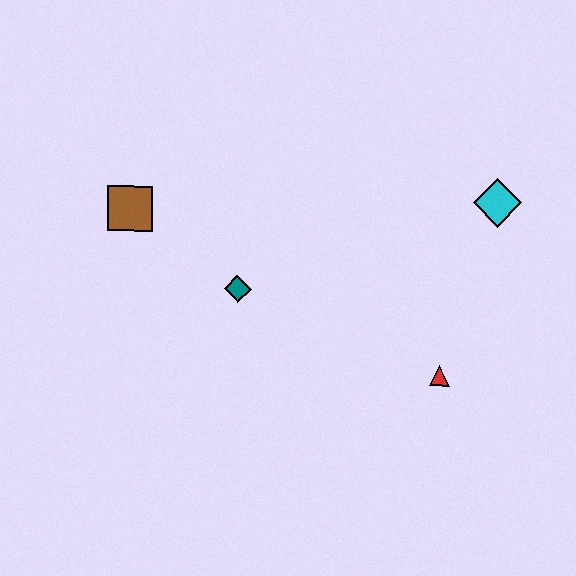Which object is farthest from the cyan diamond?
The brown square is farthest from the cyan diamond.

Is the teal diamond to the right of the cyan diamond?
No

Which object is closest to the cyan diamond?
The red triangle is closest to the cyan diamond.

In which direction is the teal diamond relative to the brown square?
The teal diamond is to the right of the brown square.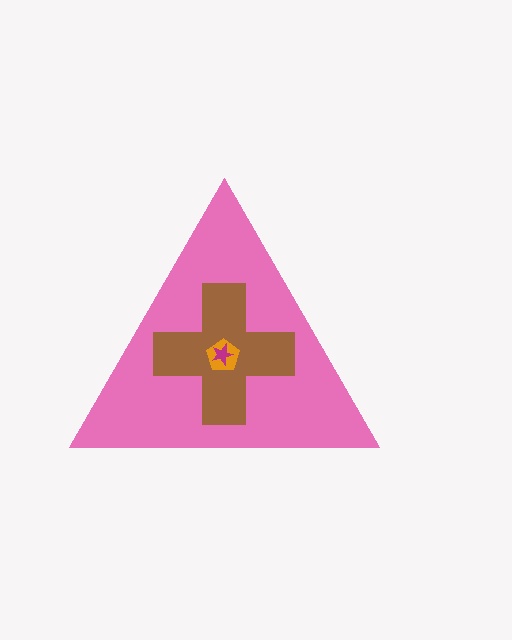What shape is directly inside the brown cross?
The orange pentagon.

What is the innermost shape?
The magenta star.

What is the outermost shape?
The pink triangle.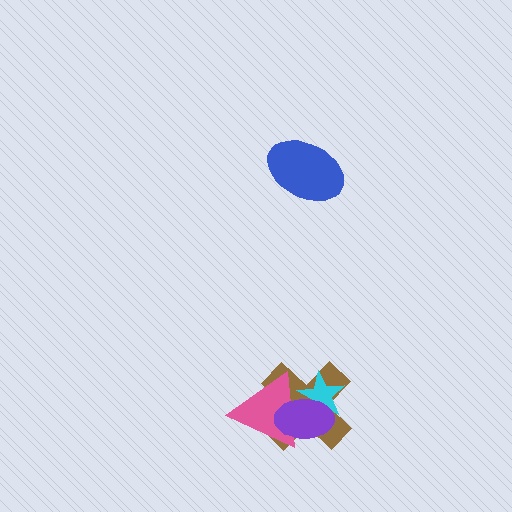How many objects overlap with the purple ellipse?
3 objects overlap with the purple ellipse.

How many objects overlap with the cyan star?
3 objects overlap with the cyan star.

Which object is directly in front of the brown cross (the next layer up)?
The cyan star is directly in front of the brown cross.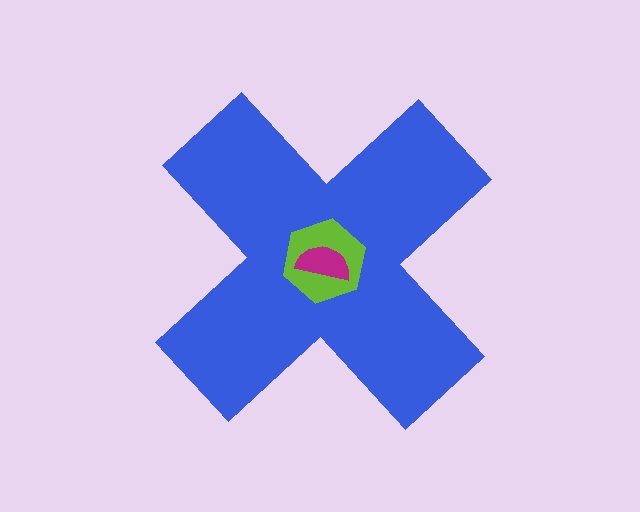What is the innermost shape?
The magenta semicircle.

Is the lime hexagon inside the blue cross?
Yes.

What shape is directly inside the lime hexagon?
The magenta semicircle.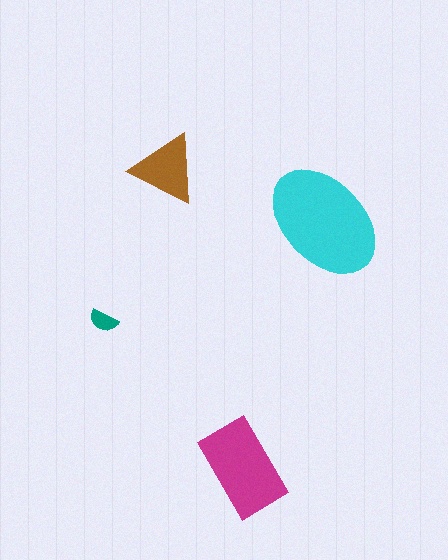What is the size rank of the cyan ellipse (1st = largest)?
1st.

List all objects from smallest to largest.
The teal semicircle, the brown triangle, the magenta rectangle, the cyan ellipse.